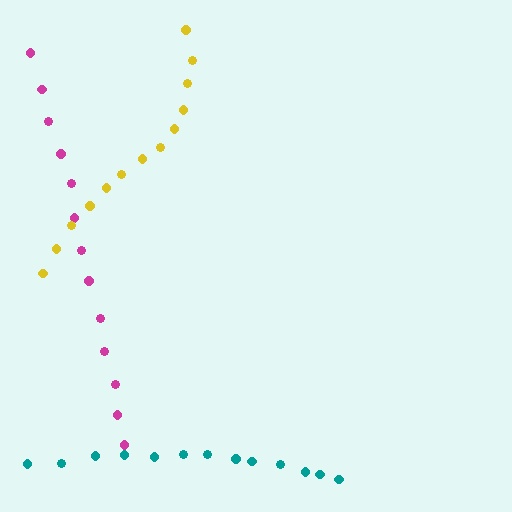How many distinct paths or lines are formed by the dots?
There are 3 distinct paths.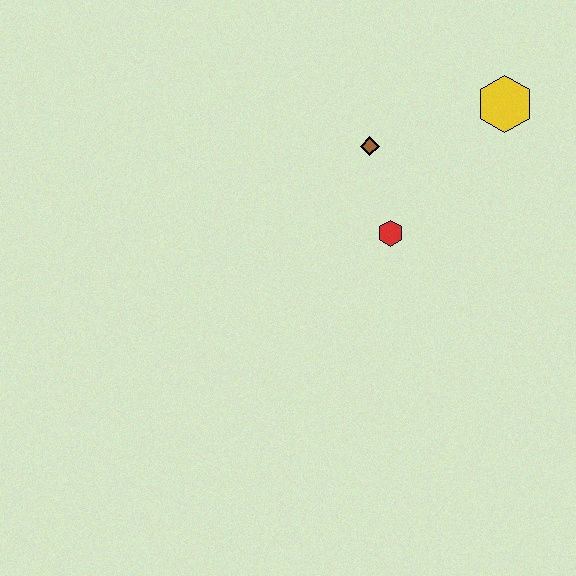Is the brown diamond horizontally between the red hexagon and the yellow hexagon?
No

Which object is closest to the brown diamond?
The red hexagon is closest to the brown diamond.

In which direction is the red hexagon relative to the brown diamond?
The red hexagon is below the brown diamond.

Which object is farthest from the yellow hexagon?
The red hexagon is farthest from the yellow hexagon.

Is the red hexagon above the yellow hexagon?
No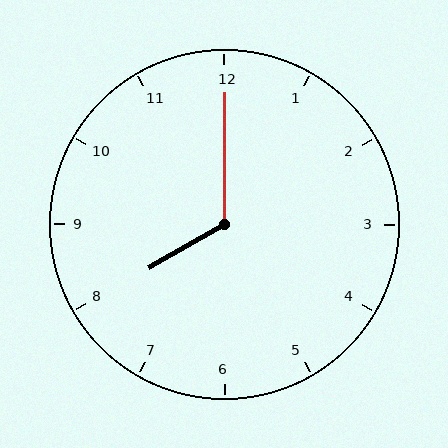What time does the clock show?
8:00.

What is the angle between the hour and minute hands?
Approximately 120 degrees.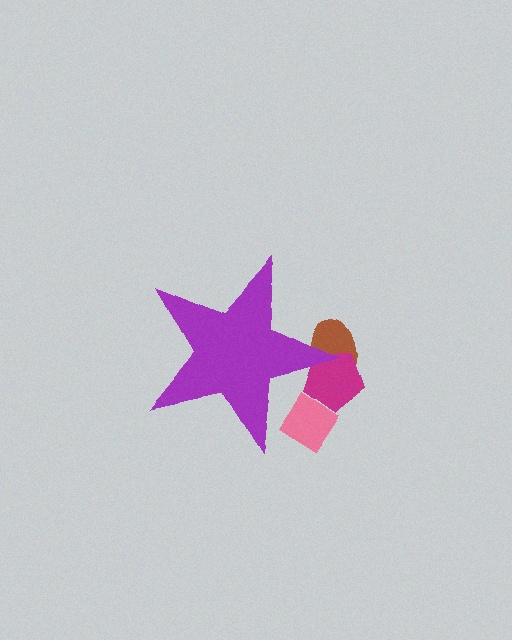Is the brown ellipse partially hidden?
Yes, the brown ellipse is partially hidden behind the purple star.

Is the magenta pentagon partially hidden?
Yes, the magenta pentagon is partially hidden behind the purple star.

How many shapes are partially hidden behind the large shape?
3 shapes are partially hidden.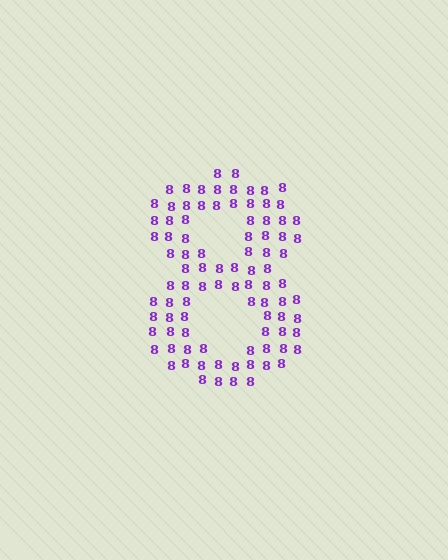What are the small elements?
The small elements are digit 8's.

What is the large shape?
The large shape is the digit 8.